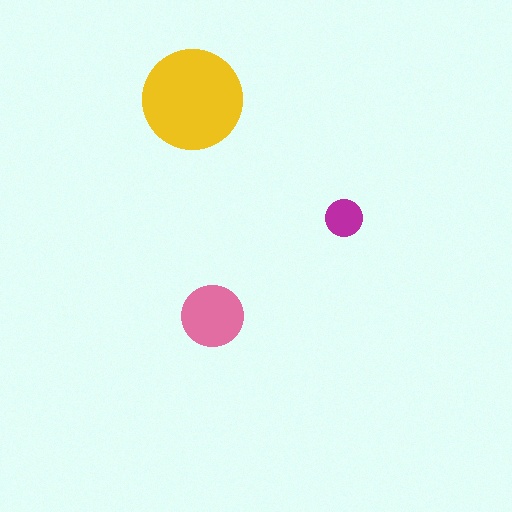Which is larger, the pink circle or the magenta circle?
The pink one.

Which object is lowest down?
The pink circle is bottommost.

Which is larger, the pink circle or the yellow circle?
The yellow one.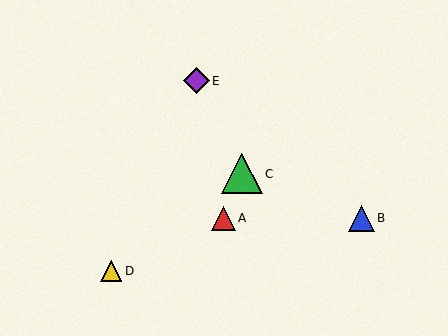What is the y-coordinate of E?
Object E is at y≈81.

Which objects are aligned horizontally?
Objects A, B are aligned horizontally.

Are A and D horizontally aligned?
No, A is at y≈218 and D is at y≈271.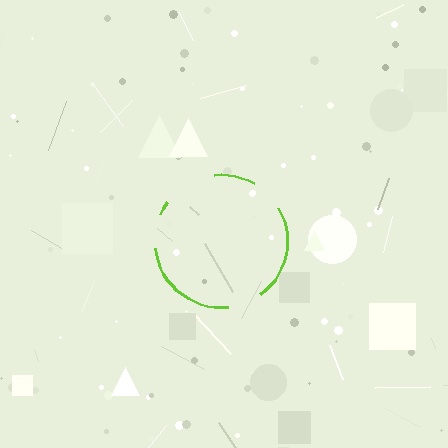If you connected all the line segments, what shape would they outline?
They would outline a circle.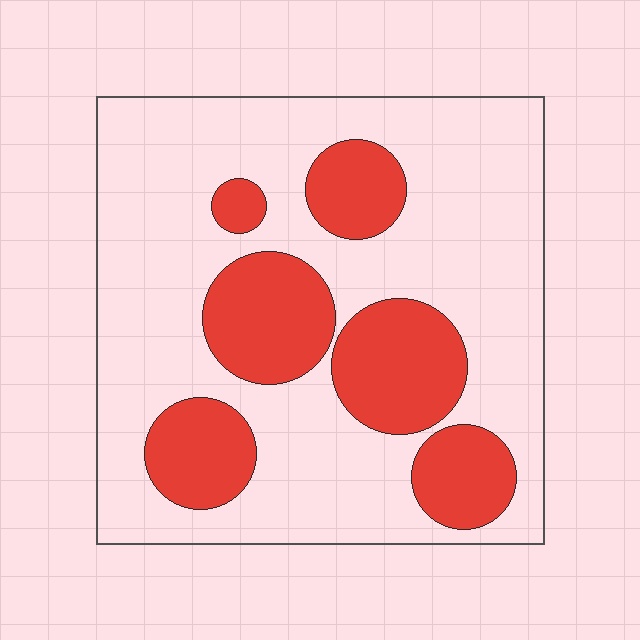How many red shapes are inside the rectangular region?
6.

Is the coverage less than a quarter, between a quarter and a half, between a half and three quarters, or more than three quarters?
Between a quarter and a half.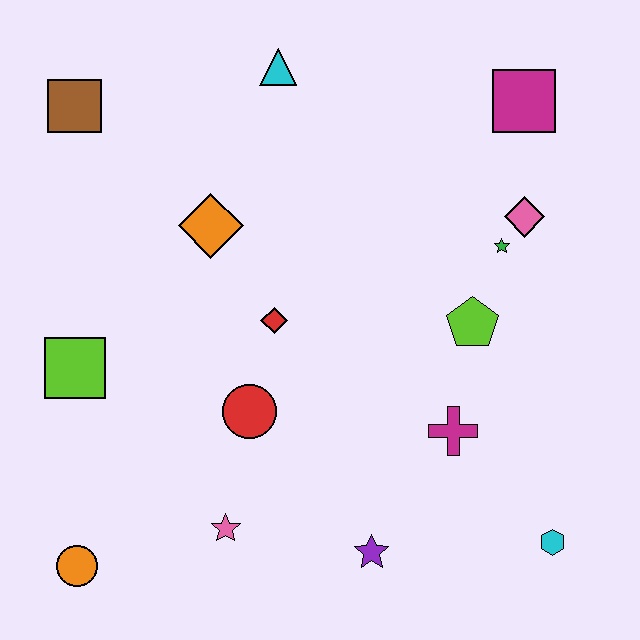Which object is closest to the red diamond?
The red circle is closest to the red diamond.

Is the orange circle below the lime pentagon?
Yes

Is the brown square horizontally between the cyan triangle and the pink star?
No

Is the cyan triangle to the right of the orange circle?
Yes